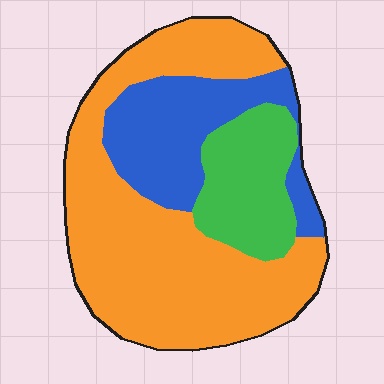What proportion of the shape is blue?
Blue takes up about one quarter (1/4) of the shape.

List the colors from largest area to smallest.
From largest to smallest: orange, blue, green.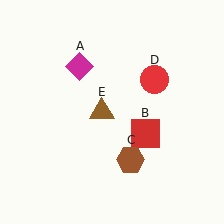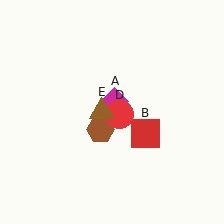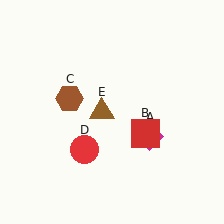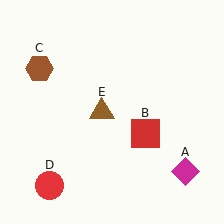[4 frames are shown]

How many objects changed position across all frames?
3 objects changed position: magenta diamond (object A), brown hexagon (object C), red circle (object D).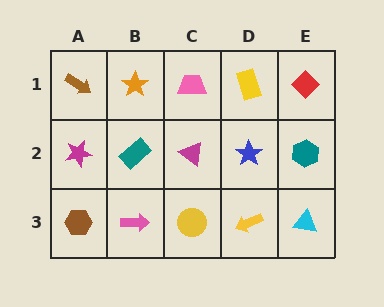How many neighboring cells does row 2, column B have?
4.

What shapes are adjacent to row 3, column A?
A magenta star (row 2, column A), a pink arrow (row 3, column B).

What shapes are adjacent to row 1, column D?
A blue star (row 2, column D), a pink trapezoid (row 1, column C), a red diamond (row 1, column E).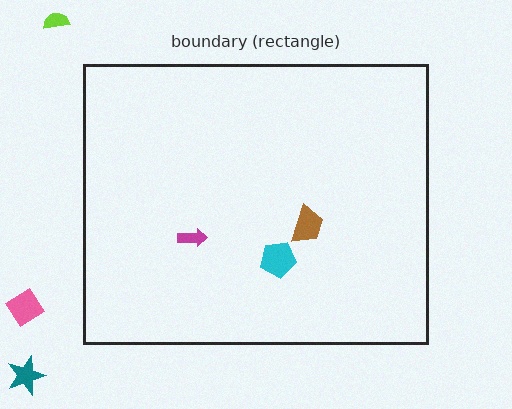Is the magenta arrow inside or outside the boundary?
Inside.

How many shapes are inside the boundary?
3 inside, 3 outside.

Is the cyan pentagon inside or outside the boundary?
Inside.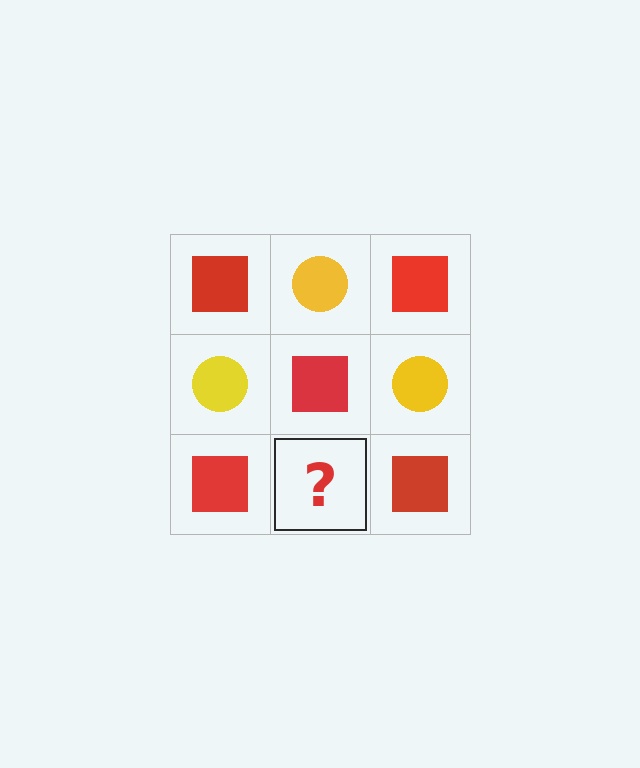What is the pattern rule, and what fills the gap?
The rule is that it alternates red square and yellow circle in a checkerboard pattern. The gap should be filled with a yellow circle.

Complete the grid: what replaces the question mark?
The question mark should be replaced with a yellow circle.